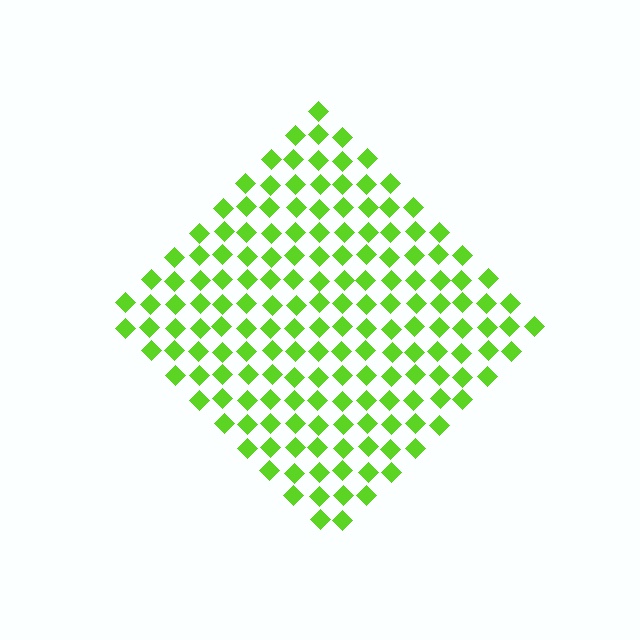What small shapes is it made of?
It is made of small diamonds.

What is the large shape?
The large shape is a diamond.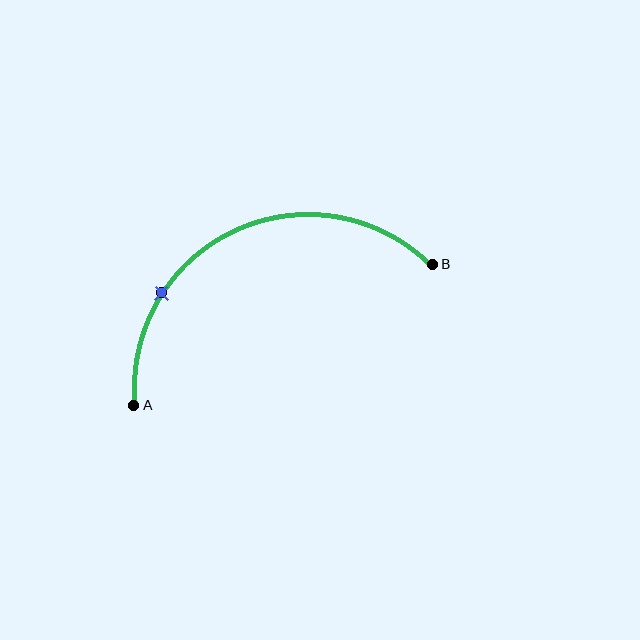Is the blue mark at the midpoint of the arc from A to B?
No. The blue mark lies on the arc but is closer to endpoint A. The arc midpoint would be at the point on the curve equidistant along the arc from both A and B.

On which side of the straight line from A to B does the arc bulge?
The arc bulges above the straight line connecting A and B.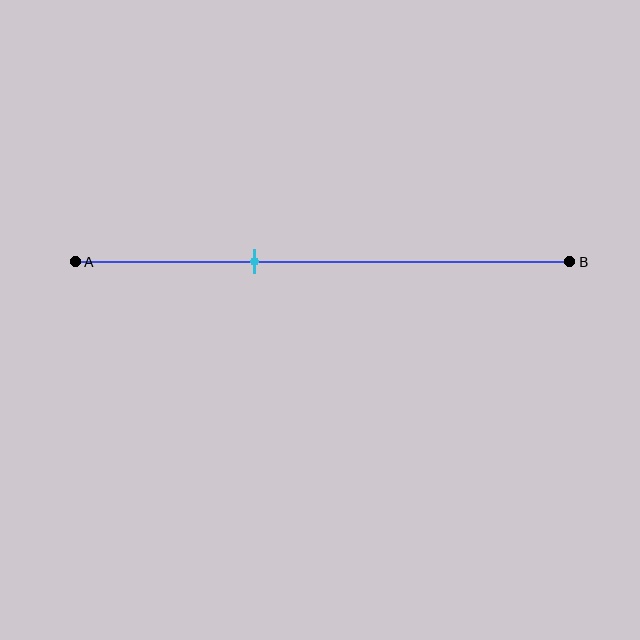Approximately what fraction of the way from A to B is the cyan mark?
The cyan mark is approximately 35% of the way from A to B.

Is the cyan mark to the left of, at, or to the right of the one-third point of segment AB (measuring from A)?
The cyan mark is approximately at the one-third point of segment AB.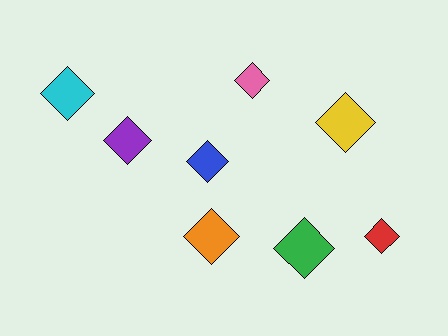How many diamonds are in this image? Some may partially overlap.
There are 8 diamonds.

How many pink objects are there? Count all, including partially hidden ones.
There is 1 pink object.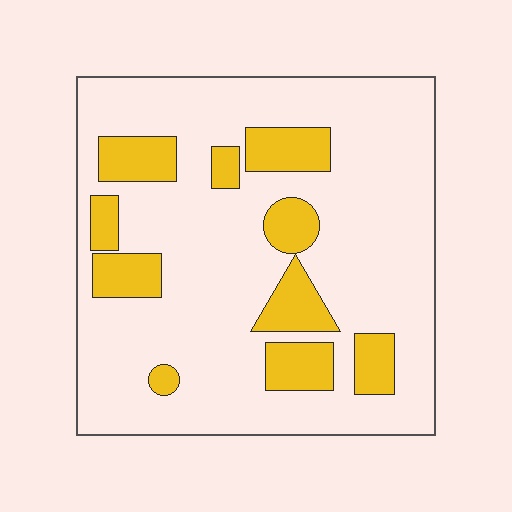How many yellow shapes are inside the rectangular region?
10.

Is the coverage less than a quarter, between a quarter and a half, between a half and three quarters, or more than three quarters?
Less than a quarter.